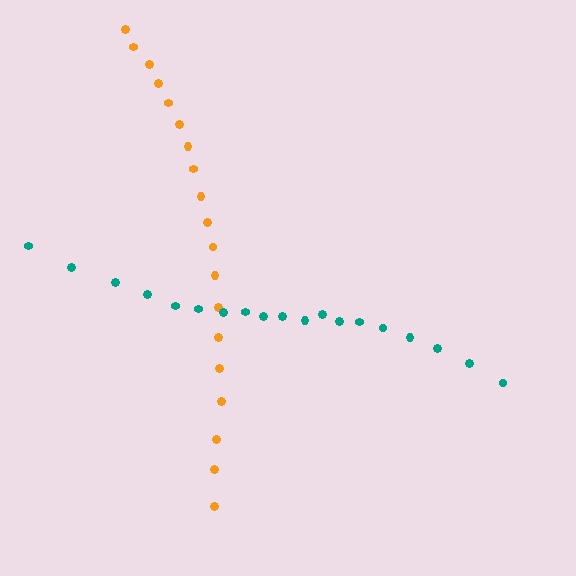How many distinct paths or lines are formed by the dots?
There are 2 distinct paths.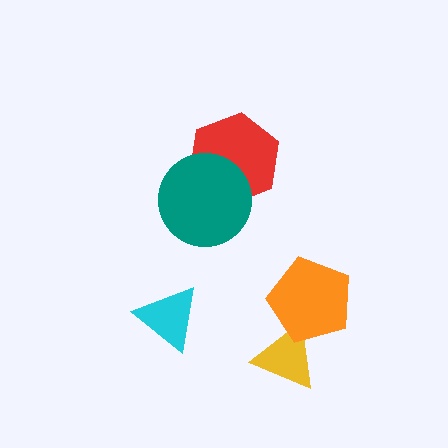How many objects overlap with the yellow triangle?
1 object overlaps with the yellow triangle.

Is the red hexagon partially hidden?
Yes, it is partially covered by another shape.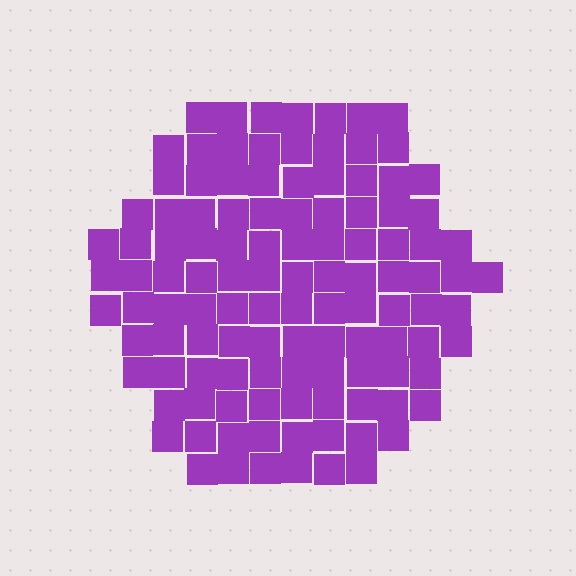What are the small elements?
The small elements are squares.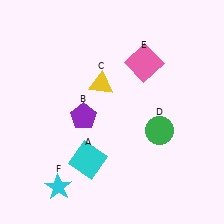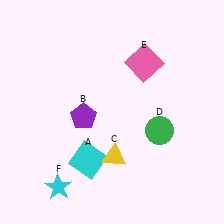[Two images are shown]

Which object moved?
The yellow triangle (C) moved down.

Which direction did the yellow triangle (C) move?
The yellow triangle (C) moved down.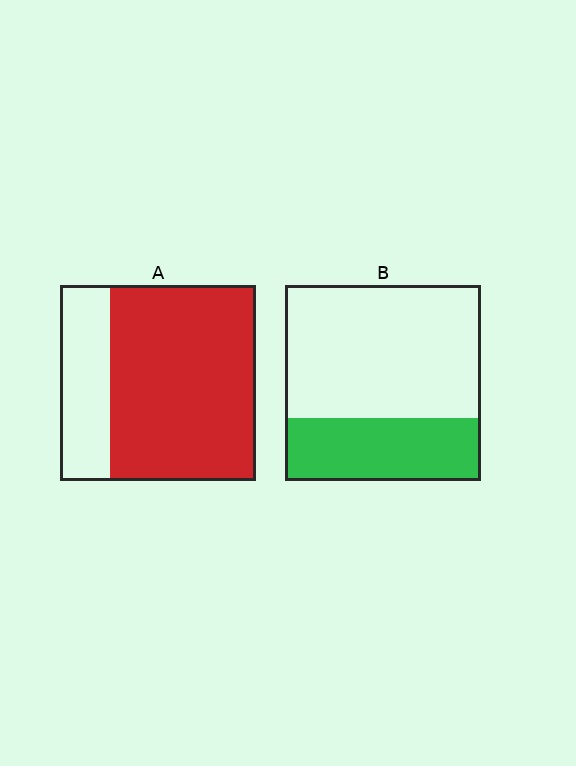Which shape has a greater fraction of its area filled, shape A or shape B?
Shape A.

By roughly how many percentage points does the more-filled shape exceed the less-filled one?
By roughly 40 percentage points (A over B).